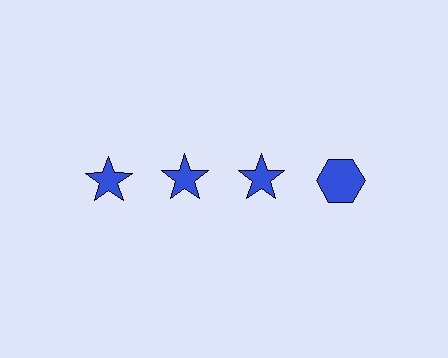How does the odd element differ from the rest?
It has a different shape: hexagon instead of star.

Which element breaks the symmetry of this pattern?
The blue hexagon in the top row, second from right column breaks the symmetry. All other shapes are blue stars.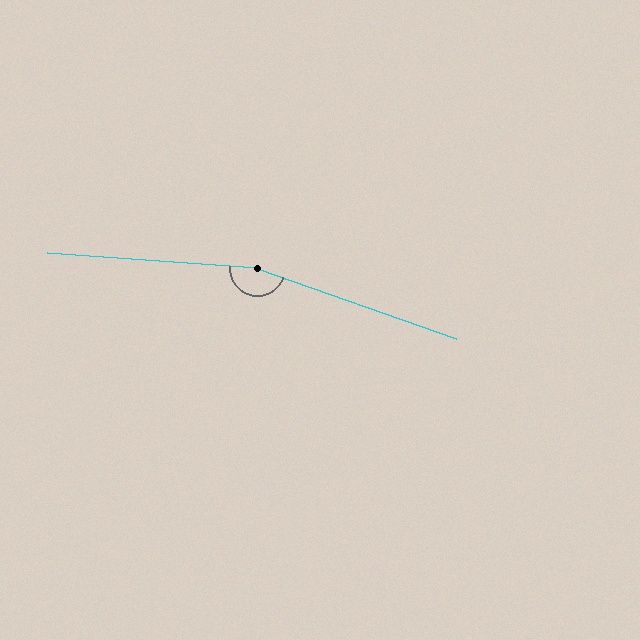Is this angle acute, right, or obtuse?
It is obtuse.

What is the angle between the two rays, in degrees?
Approximately 165 degrees.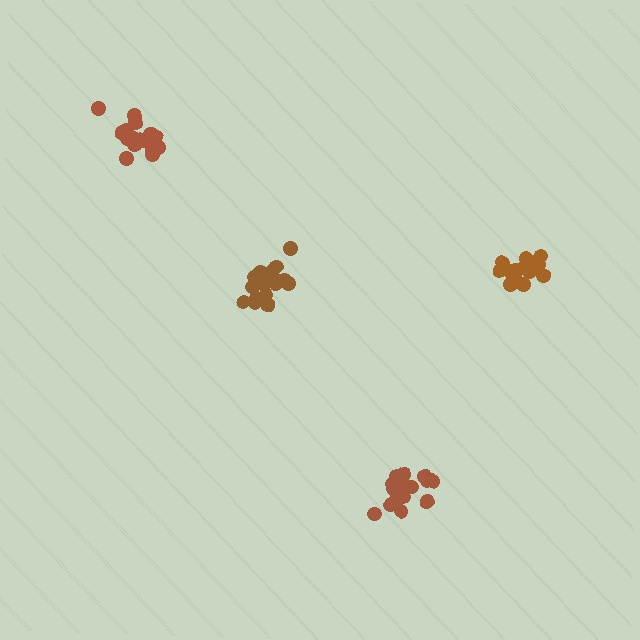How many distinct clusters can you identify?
There are 4 distinct clusters.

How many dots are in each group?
Group 1: 16 dots, Group 2: 18 dots, Group 3: 17 dots, Group 4: 19 dots (70 total).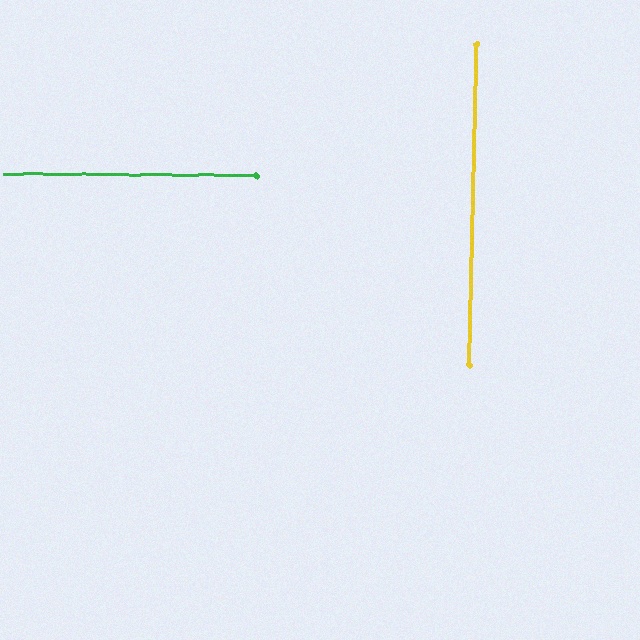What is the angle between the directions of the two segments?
Approximately 89 degrees.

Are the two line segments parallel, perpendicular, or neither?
Perpendicular — they meet at approximately 89°.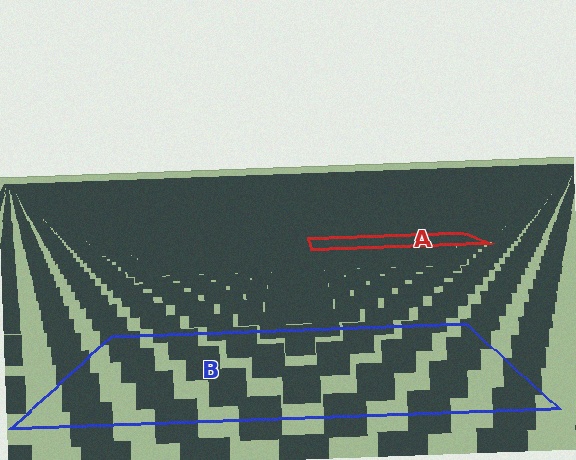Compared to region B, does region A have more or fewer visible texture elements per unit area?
Region A has more texture elements per unit area — they are packed more densely because it is farther away.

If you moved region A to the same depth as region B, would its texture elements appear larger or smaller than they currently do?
They would appear larger. At a closer depth, the same texture elements are projected at a bigger on-screen size.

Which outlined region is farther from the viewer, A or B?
Region A is farther from the viewer — the texture elements inside it appear smaller and more densely packed.